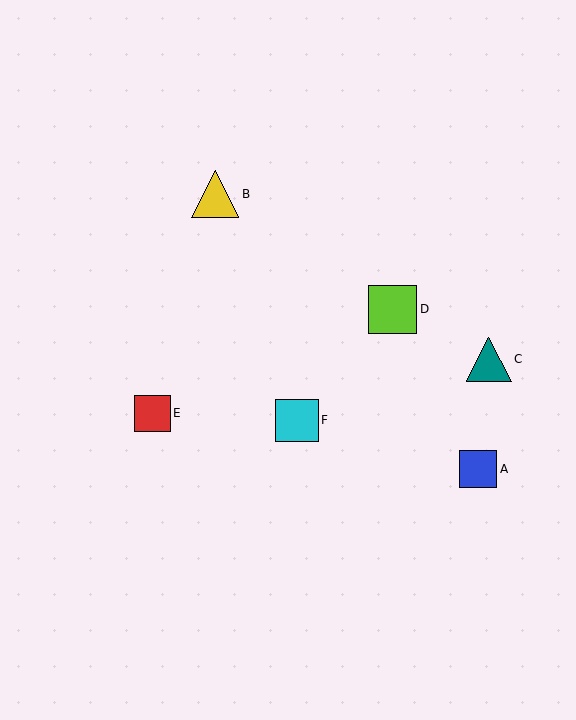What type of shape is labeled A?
Shape A is a blue square.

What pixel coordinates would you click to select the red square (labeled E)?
Click at (152, 413) to select the red square E.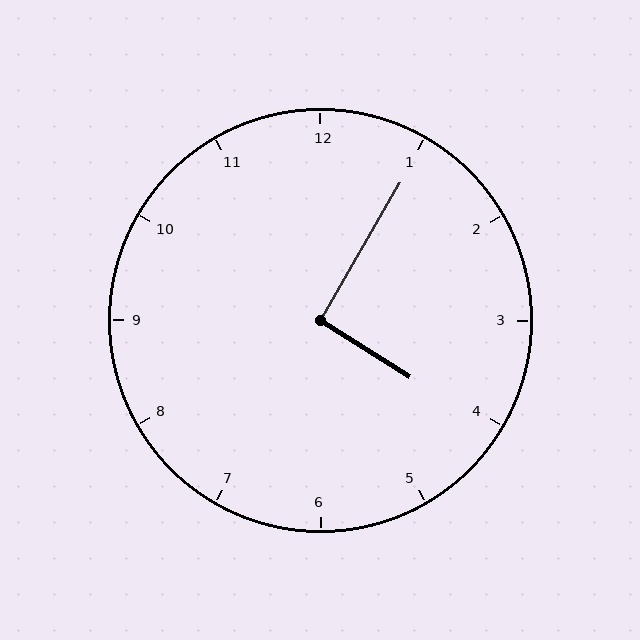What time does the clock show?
4:05.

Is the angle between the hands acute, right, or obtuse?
It is right.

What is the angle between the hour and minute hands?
Approximately 92 degrees.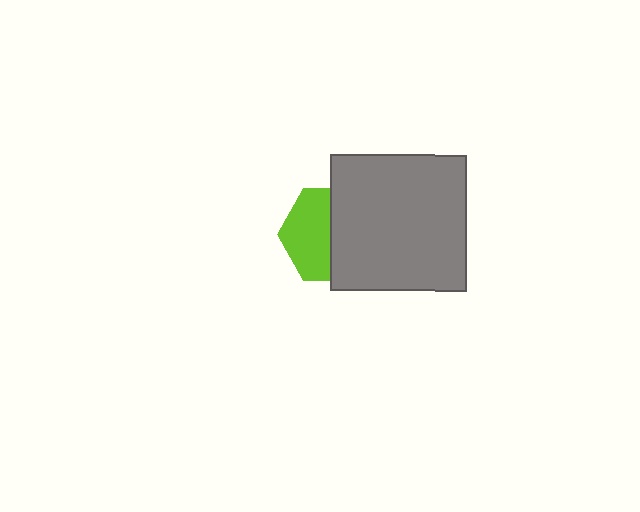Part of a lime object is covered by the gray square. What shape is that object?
It is a hexagon.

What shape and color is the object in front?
The object in front is a gray square.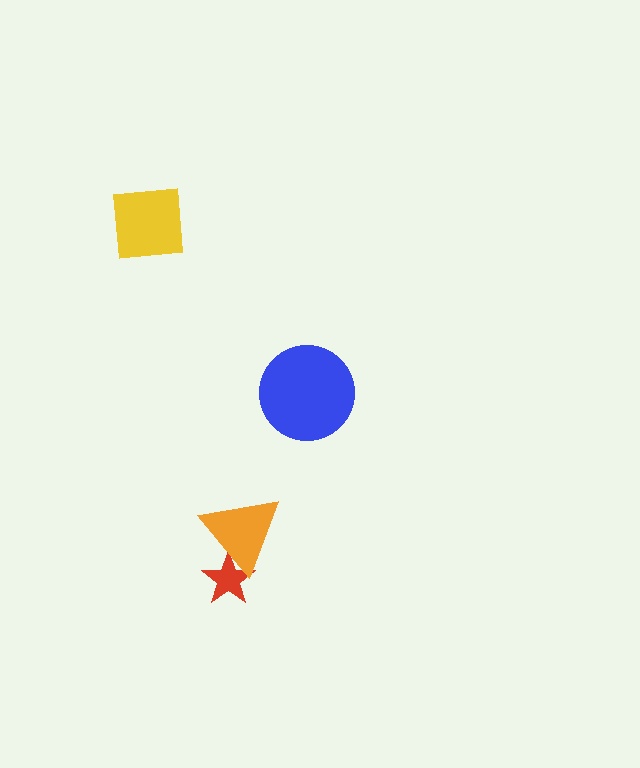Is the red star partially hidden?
Yes, it is partially covered by another shape.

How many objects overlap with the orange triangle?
1 object overlaps with the orange triangle.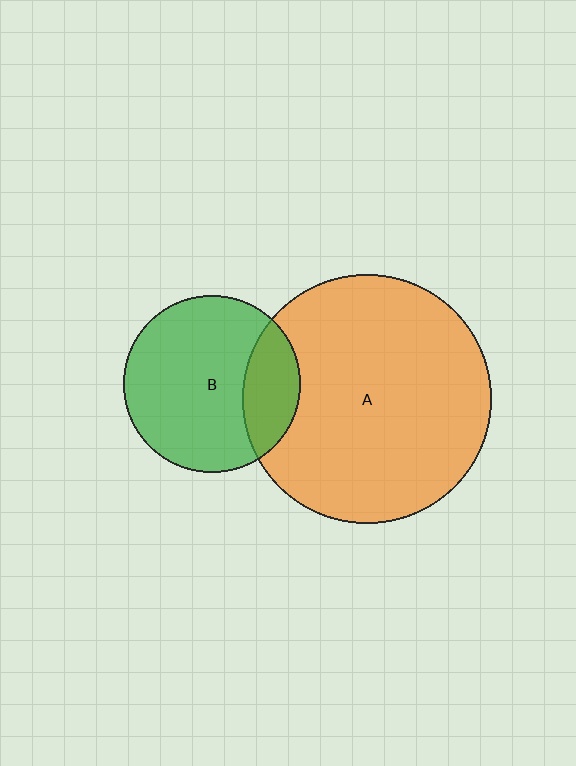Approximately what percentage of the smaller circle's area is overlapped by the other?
Approximately 25%.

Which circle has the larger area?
Circle A (orange).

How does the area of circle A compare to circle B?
Approximately 2.0 times.